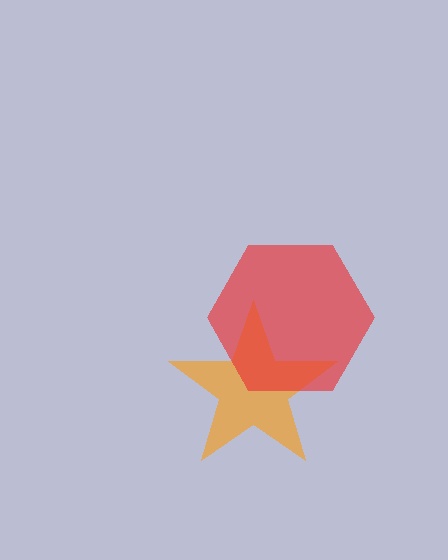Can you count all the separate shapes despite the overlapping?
Yes, there are 2 separate shapes.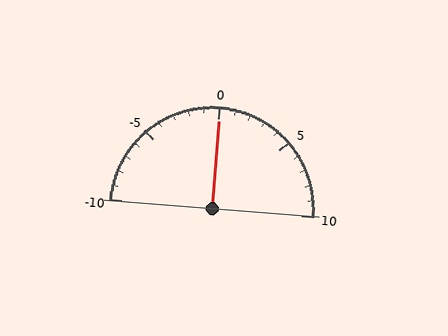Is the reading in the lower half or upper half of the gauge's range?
The reading is in the upper half of the range (-10 to 10).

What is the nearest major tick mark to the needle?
The nearest major tick mark is 0.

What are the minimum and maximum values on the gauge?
The gauge ranges from -10 to 10.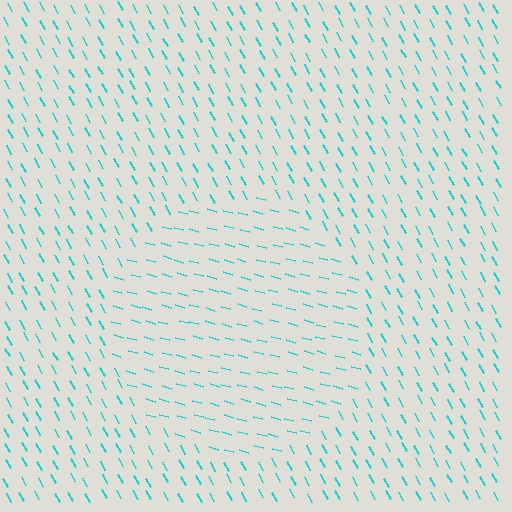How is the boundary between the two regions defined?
The boundary is defined purely by a change in line orientation (approximately 45 degrees difference). All lines are the same color and thickness.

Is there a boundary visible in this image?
Yes, there is a texture boundary formed by a change in line orientation.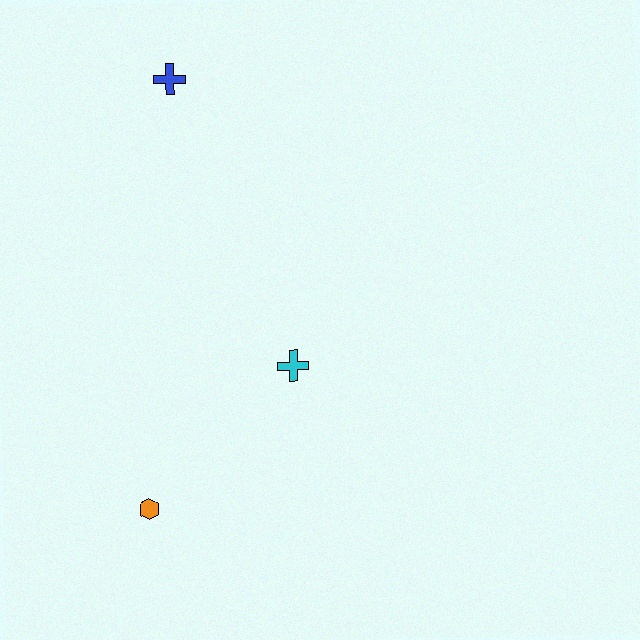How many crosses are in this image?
There are 2 crosses.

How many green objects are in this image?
There are no green objects.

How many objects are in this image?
There are 3 objects.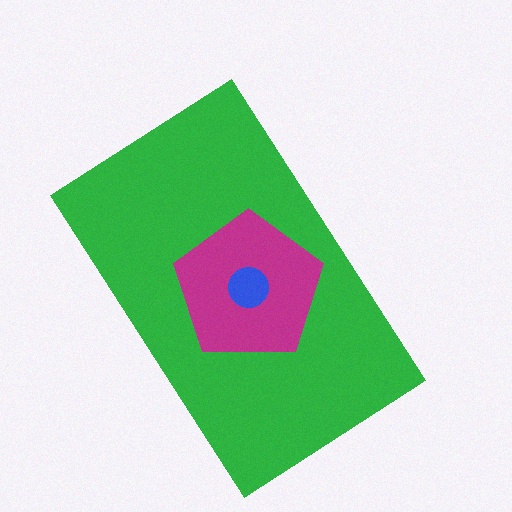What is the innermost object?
The blue circle.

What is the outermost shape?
The green rectangle.